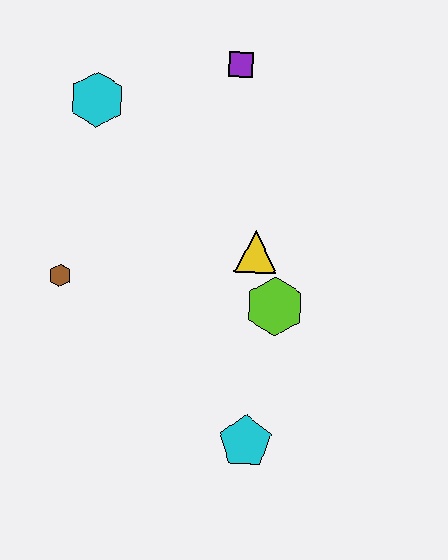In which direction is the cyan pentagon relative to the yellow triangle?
The cyan pentagon is below the yellow triangle.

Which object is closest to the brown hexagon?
The cyan hexagon is closest to the brown hexagon.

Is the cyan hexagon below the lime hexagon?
No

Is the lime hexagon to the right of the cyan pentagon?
Yes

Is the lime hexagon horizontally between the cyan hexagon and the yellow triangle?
No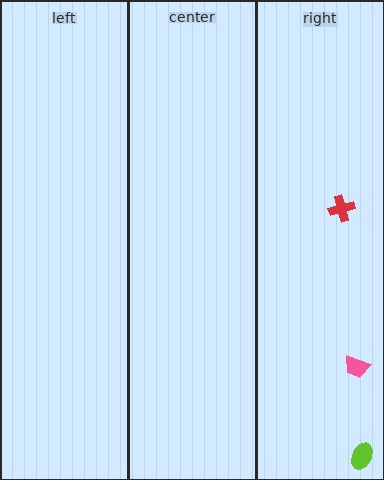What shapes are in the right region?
The red cross, the pink trapezoid, the lime ellipse.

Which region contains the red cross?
The right region.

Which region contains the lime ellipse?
The right region.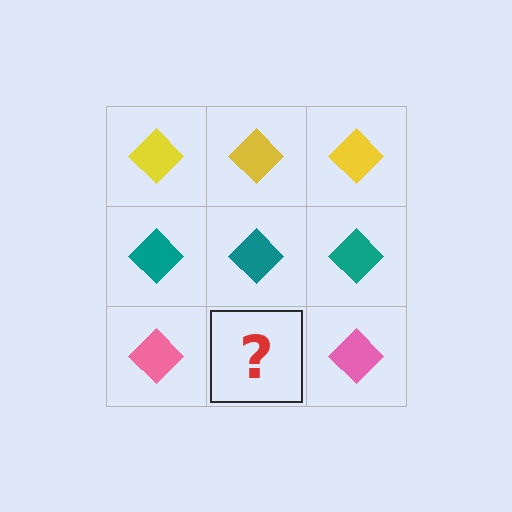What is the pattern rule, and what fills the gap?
The rule is that each row has a consistent color. The gap should be filled with a pink diamond.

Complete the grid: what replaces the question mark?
The question mark should be replaced with a pink diamond.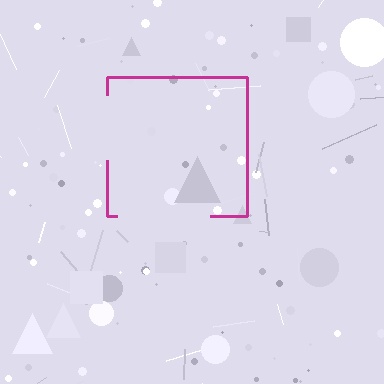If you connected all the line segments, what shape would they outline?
They would outline a square.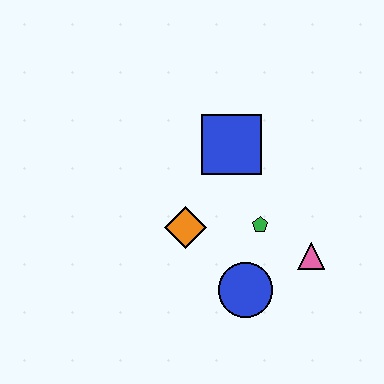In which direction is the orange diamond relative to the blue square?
The orange diamond is below the blue square.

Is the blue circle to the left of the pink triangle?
Yes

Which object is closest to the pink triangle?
The green pentagon is closest to the pink triangle.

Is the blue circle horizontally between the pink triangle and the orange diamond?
Yes